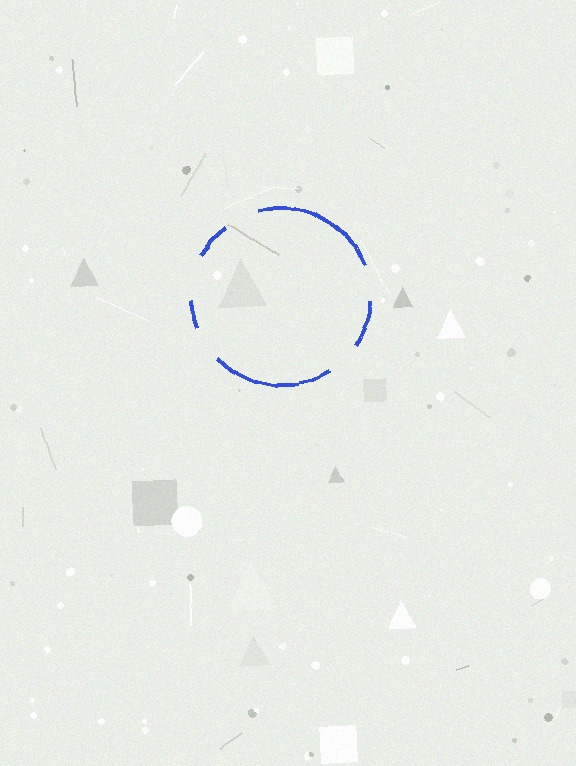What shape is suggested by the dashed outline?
The dashed outline suggests a circle.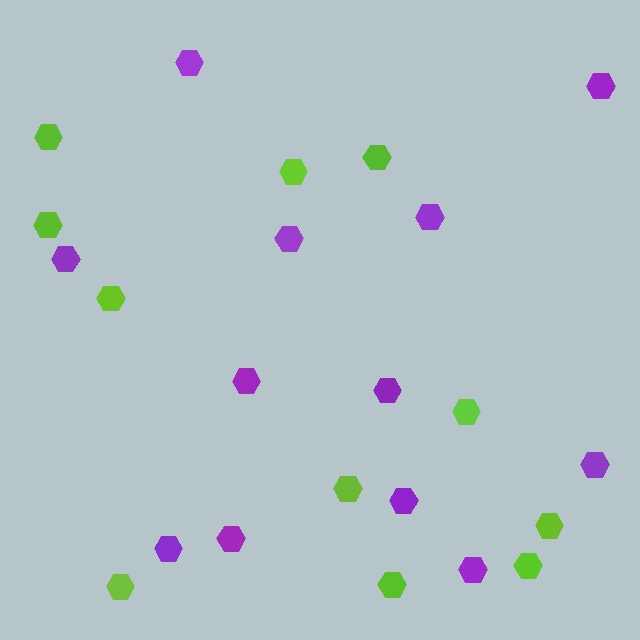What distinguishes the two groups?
There are 2 groups: one group of purple hexagons (12) and one group of lime hexagons (11).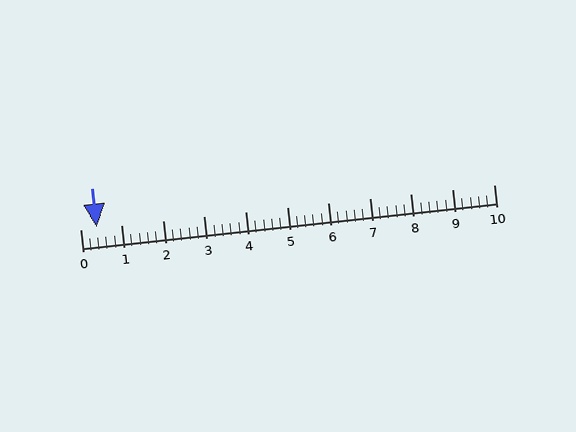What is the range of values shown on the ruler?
The ruler shows values from 0 to 10.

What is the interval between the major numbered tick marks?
The major tick marks are spaced 1 units apart.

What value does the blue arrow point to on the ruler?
The blue arrow points to approximately 0.4.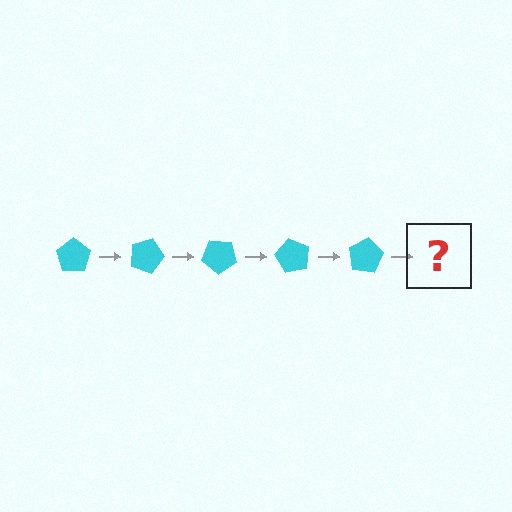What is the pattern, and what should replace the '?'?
The pattern is that the pentagon rotates 20 degrees each step. The '?' should be a cyan pentagon rotated 100 degrees.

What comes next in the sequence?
The next element should be a cyan pentagon rotated 100 degrees.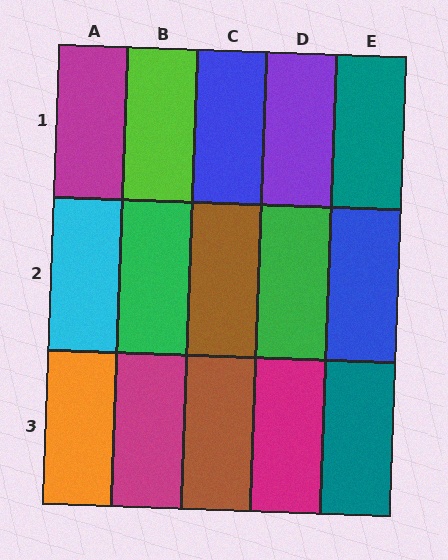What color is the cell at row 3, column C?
Brown.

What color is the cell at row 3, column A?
Orange.